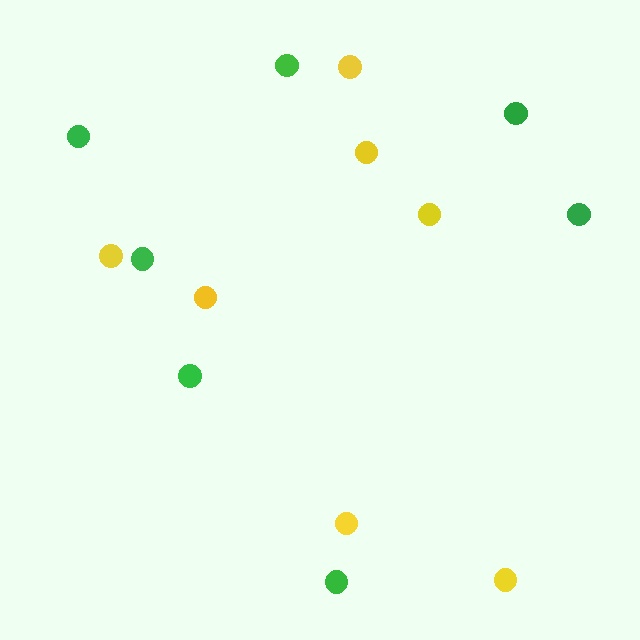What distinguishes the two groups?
There are 2 groups: one group of green circles (7) and one group of yellow circles (7).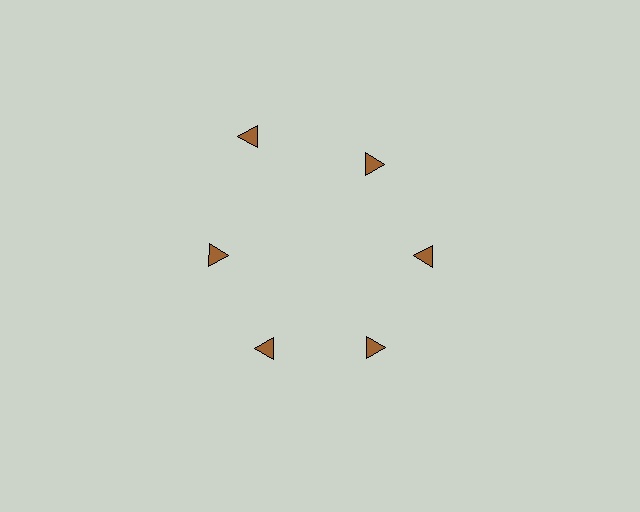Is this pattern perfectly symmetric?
No. The 6 brown triangles are arranged in a ring, but one element near the 11 o'clock position is pushed outward from the center, breaking the 6-fold rotational symmetry.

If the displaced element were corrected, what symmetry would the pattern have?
It would have 6-fold rotational symmetry — the pattern would map onto itself every 60 degrees.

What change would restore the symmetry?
The symmetry would be restored by moving it inward, back onto the ring so that all 6 triangles sit at equal angles and equal distance from the center.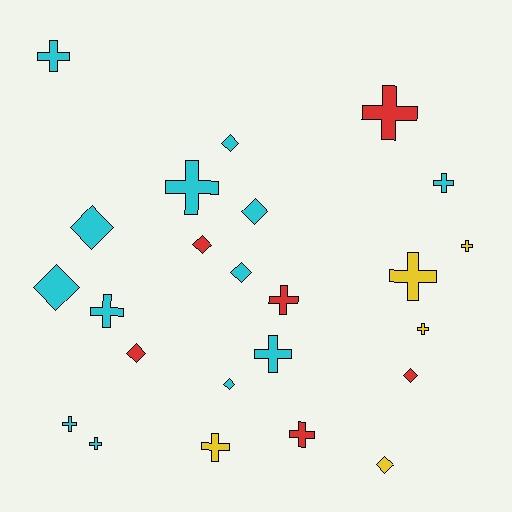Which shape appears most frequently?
Cross, with 14 objects.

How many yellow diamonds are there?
There is 1 yellow diamond.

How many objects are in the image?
There are 24 objects.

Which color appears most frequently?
Cyan, with 13 objects.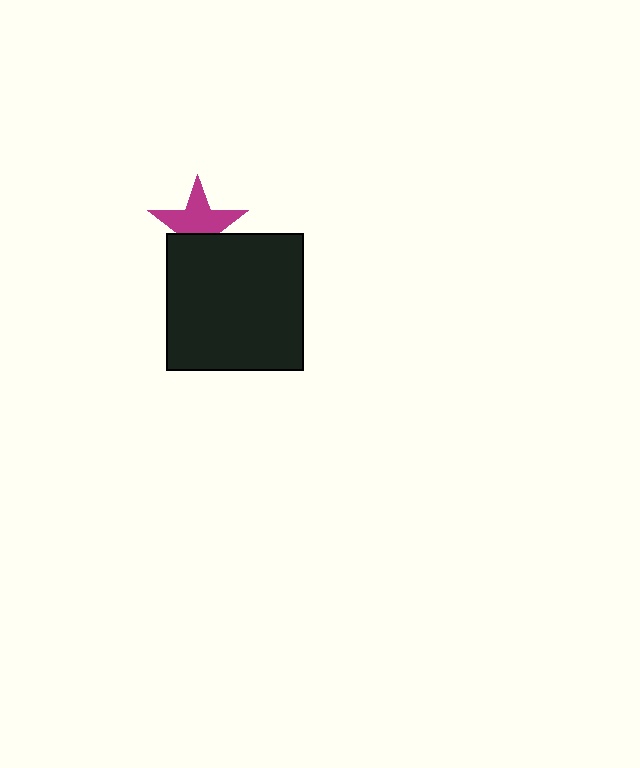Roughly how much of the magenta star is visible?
About half of it is visible (roughly 63%).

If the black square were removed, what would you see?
You would see the complete magenta star.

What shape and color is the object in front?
The object in front is a black square.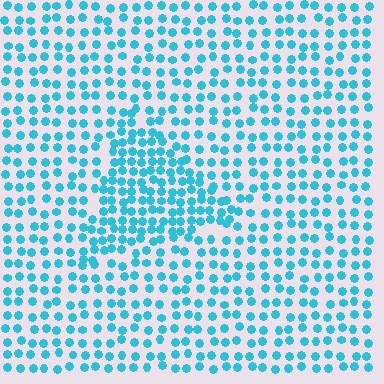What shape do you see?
I see a triangle.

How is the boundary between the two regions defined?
The boundary is defined by a change in element density (approximately 1.7x ratio). All elements are the same color, size, and shape.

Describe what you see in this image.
The image contains small cyan elements arranged at two different densities. A triangle-shaped region is visible where the elements are more densely packed than the surrounding area.